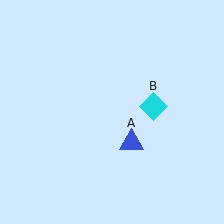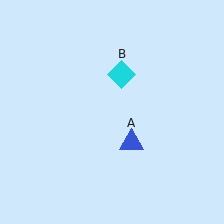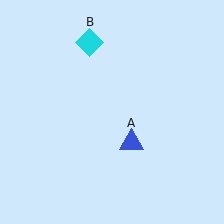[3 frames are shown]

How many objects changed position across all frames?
1 object changed position: cyan diamond (object B).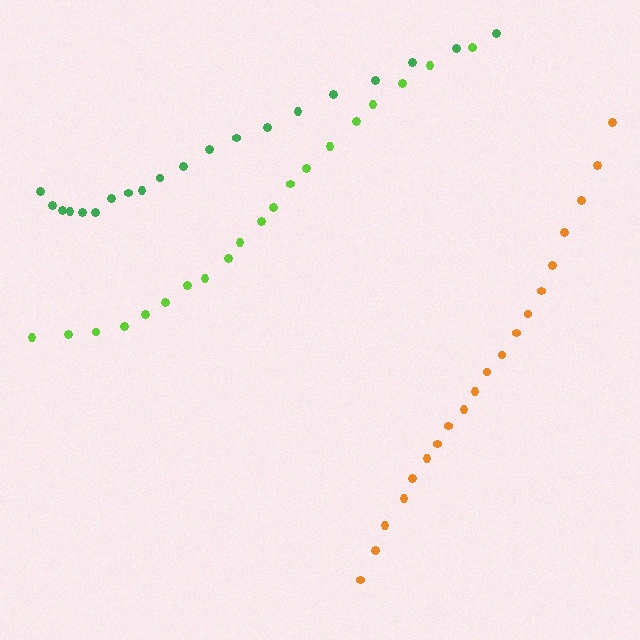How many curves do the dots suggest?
There are 3 distinct paths.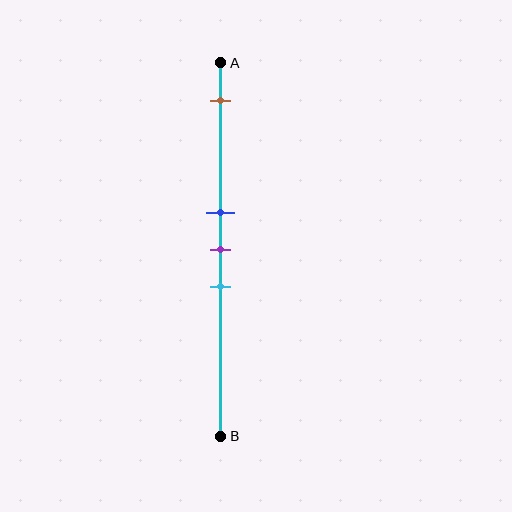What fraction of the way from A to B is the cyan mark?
The cyan mark is approximately 60% (0.6) of the way from A to B.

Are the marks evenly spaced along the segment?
No, the marks are not evenly spaced.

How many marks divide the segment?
There are 4 marks dividing the segment.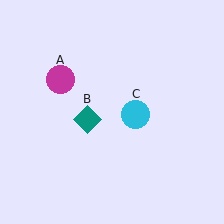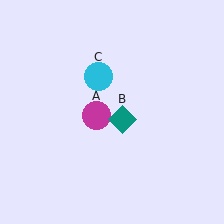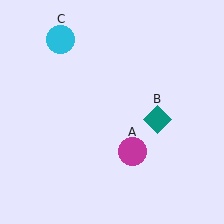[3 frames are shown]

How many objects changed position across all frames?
3 objects changed position: magenta circle (object A), teal diamond (object B), cyan circle (object C).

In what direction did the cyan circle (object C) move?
The cyan circle (object C) moved up and to the left.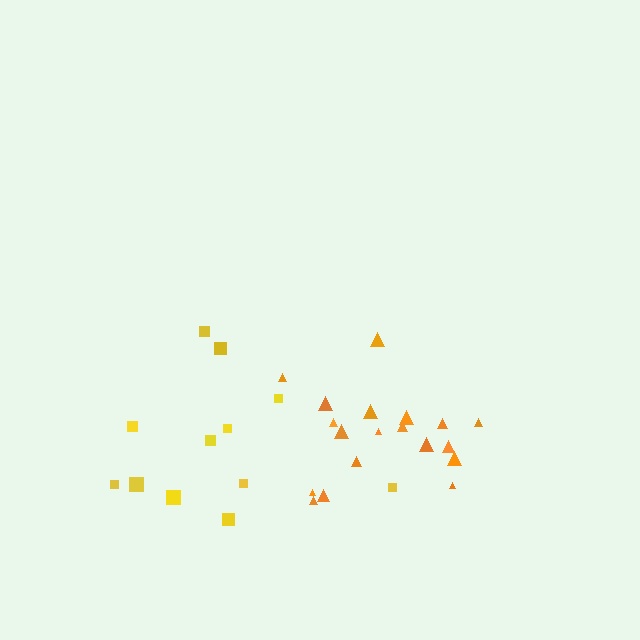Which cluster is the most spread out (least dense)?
Yellow.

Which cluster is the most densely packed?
Orange.